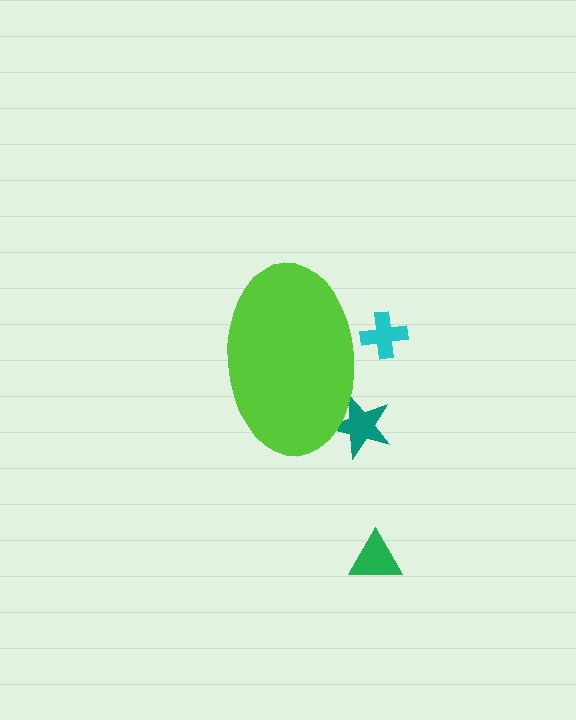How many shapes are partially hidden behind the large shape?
2 shapes are partially hidden.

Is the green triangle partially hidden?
No, the green triangle is fully visible.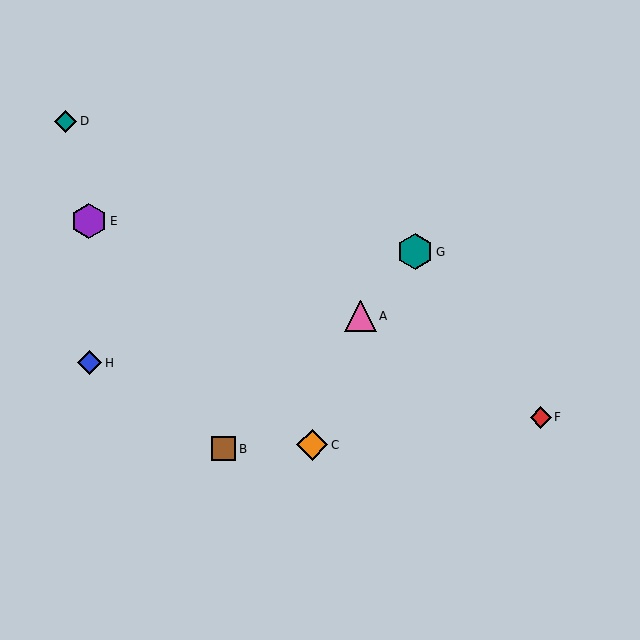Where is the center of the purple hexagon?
The center of the purple hexagon is at (89, 221).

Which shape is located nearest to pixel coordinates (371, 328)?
The pink triangle (labeled A) at (360, 316) is nearest to that location.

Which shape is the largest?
The purple hexagon (labeled E) is the largest.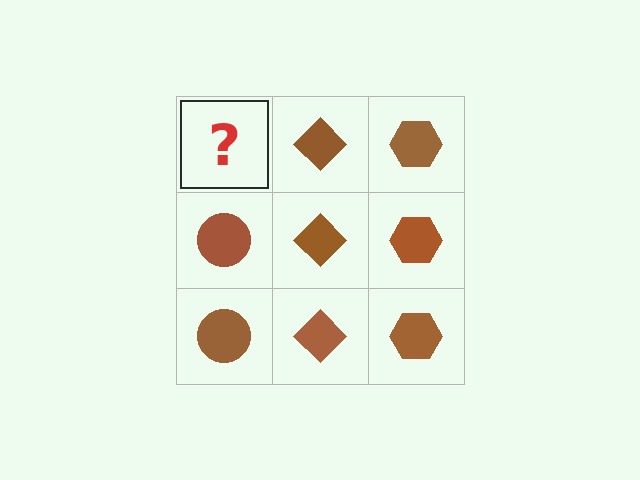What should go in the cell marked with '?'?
The missing cell should contain a brown circle.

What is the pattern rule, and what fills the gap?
The rule is that each column has a consistent shape. The gap should be filled with a brown circle.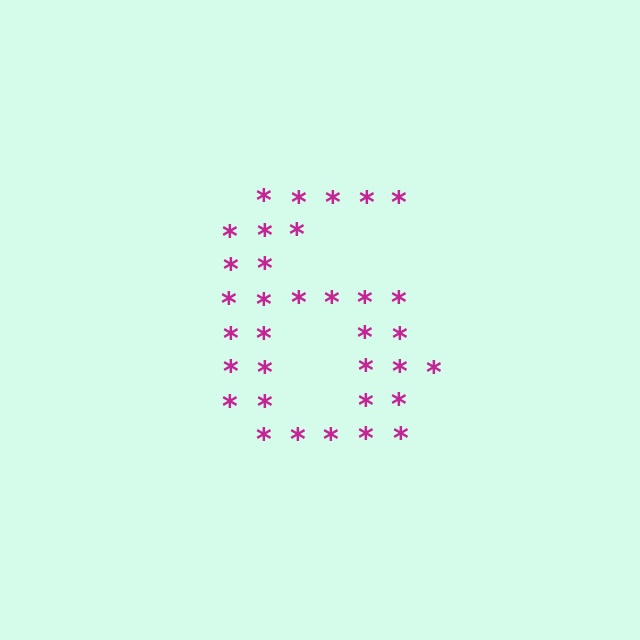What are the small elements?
The small elements are asterisks.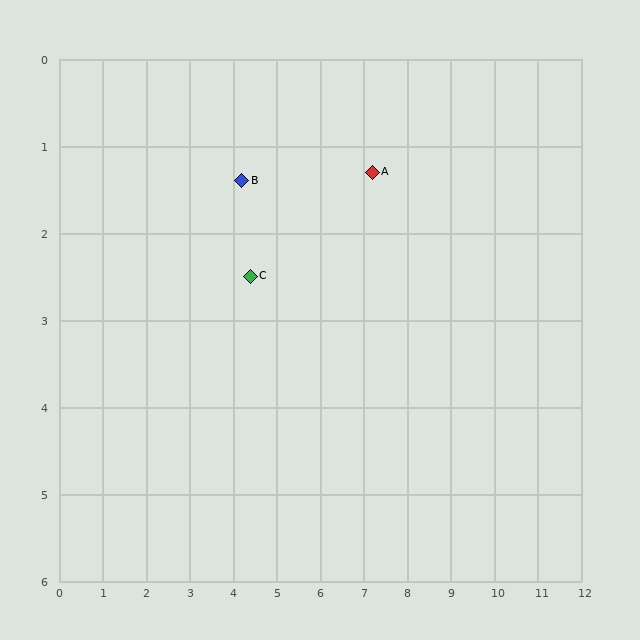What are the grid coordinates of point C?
Point C is at approximately (4.4, 2.5).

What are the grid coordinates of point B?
Point B is at approximately (4.2, 1.4).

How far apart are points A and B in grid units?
Points A and B are about 3.0 grid units apart.